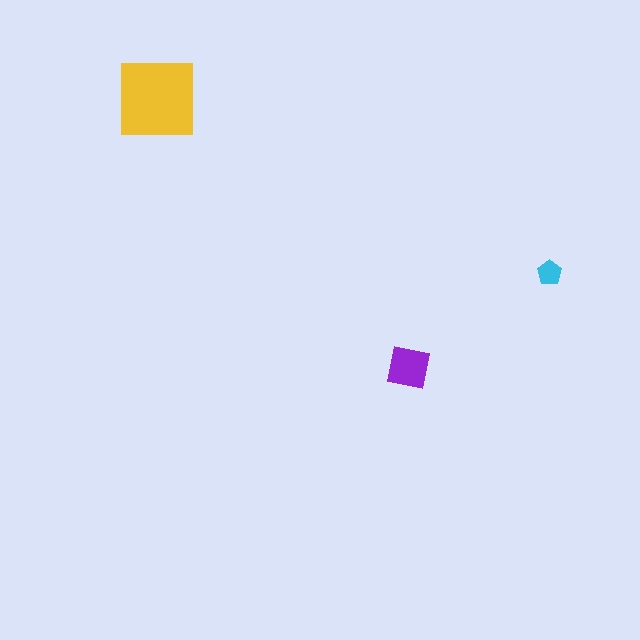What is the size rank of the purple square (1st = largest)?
2nd.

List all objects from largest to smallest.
The yellow square, the purple square, the cyan pentagon.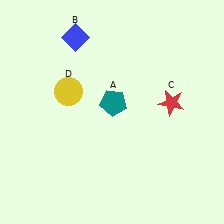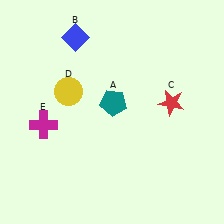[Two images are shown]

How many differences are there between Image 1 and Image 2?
There is 1 difference between the two images.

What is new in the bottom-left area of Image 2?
A magenta cross (E) was added in the bottom-left area of Image 2.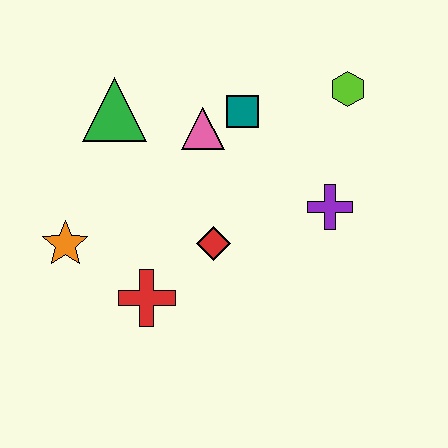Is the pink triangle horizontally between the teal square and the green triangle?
Yes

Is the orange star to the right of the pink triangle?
No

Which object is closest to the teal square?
The pink triangle is closest to the teal square.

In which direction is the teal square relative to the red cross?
The teal square is above the red cross.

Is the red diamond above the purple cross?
No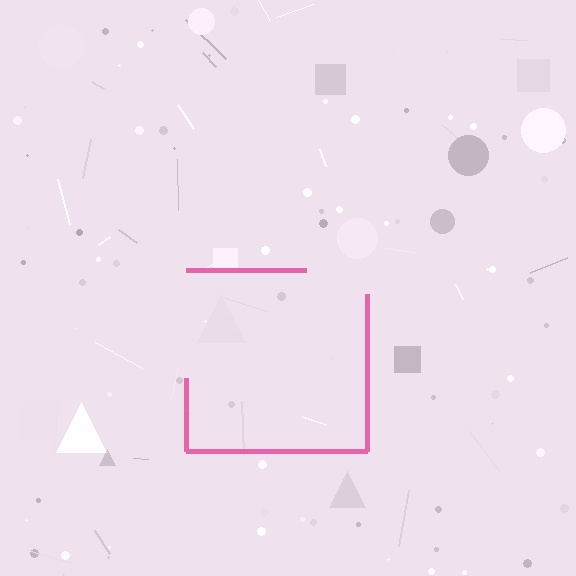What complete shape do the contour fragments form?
The contour fragments form a square.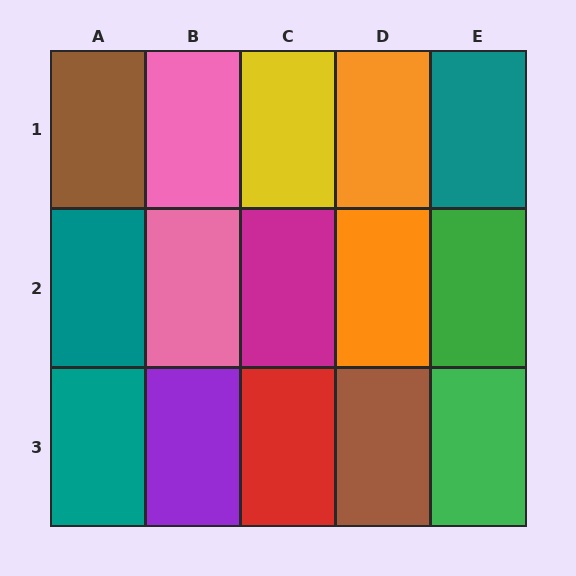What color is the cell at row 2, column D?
Orange.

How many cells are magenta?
1 cell is magenta.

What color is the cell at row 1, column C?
Yellow.